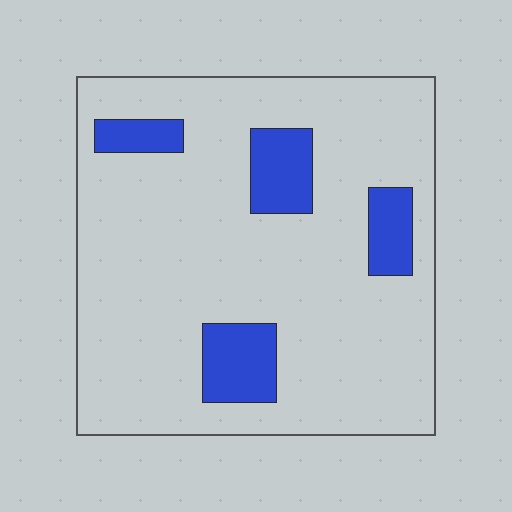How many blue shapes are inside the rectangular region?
4.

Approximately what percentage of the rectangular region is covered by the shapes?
Approximately 15%.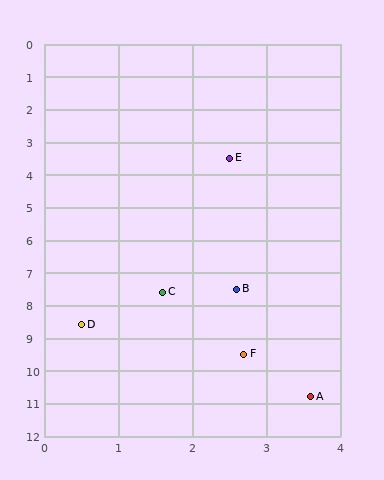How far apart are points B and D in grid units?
Points B and D are about 2.4 grid units apart.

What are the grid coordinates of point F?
Point F is at approximately (2.7, 9.5).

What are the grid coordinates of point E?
Point E is at approximately (2.5, 3.5).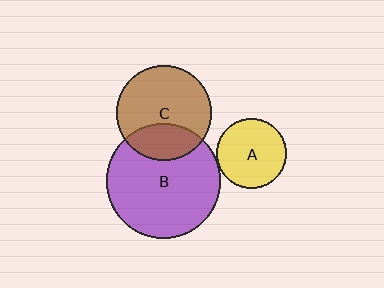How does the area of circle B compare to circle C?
Approximately 1.4 times.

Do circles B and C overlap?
Yes.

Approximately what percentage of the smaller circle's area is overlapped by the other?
Approximately 30%.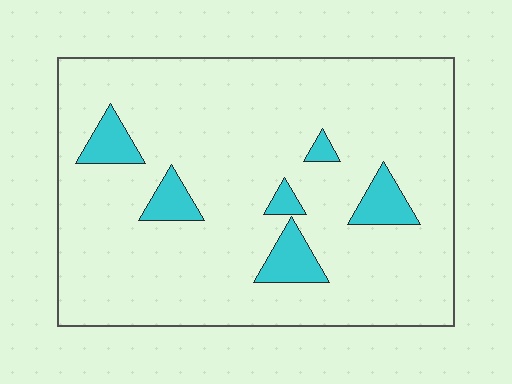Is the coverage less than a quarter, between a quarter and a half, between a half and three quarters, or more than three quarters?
Less than a quarter.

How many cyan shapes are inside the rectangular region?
6.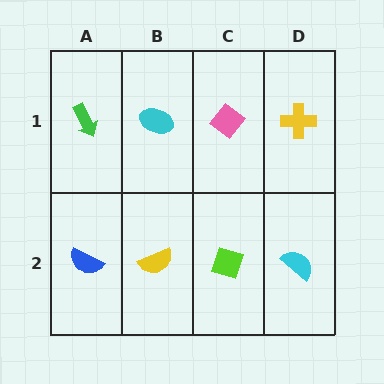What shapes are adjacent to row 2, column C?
A pink diamond (row 1, column C), a yellow semicircle (row 2, column B), a cyan semicircle (row 2, column D).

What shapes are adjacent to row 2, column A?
A green arrow (row 1, column A), a yellow semicircle (row 2, column B).